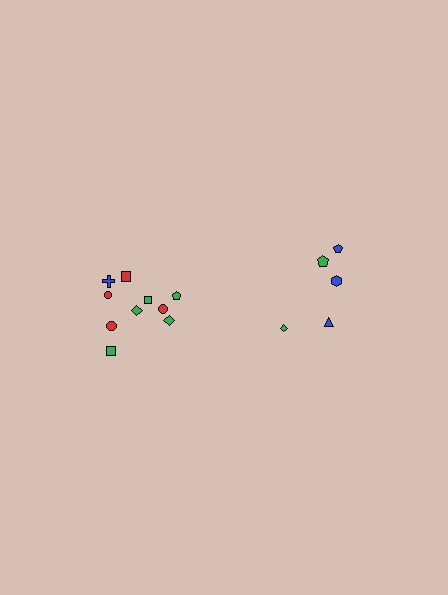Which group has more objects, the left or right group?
The left group.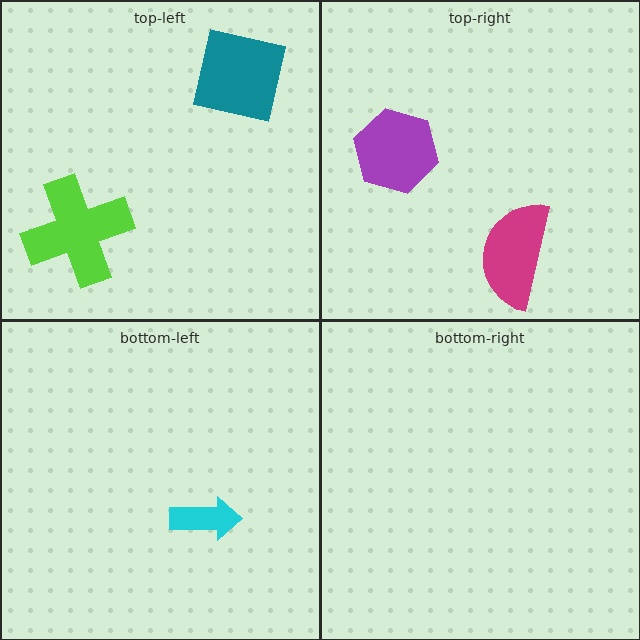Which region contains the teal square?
The top-left region.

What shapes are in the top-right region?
The purple hexagon, the magenta semicircle.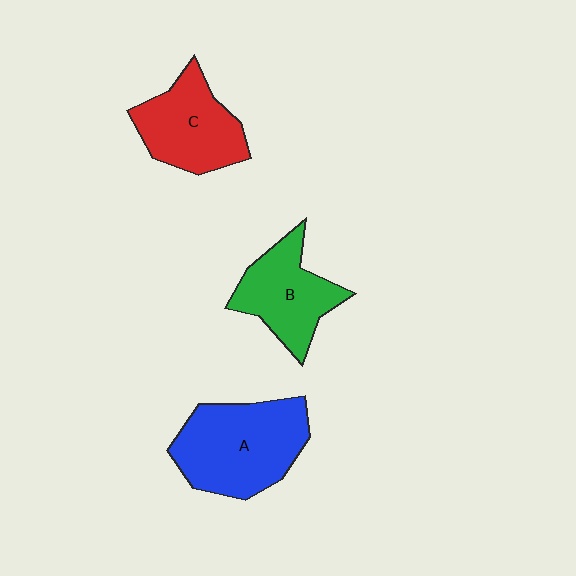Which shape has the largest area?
Shape A (blue).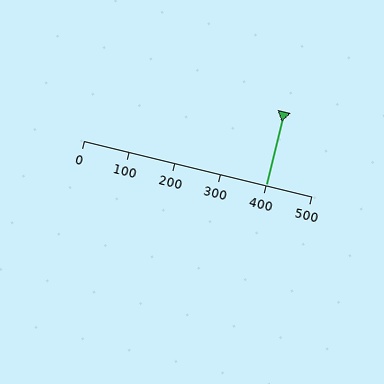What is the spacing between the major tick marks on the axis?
The major ticks are spaced 100 apart.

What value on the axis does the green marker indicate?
The marker indicates approximately 400.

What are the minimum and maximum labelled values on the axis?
The axis runs from 0 to 500.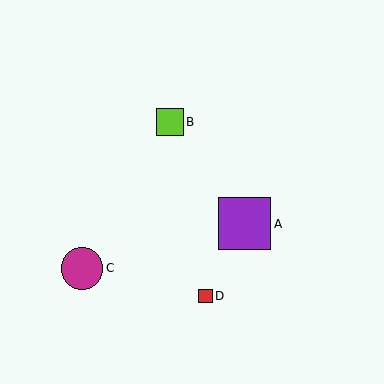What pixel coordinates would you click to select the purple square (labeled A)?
Click at (245, 224) to select the purple square A.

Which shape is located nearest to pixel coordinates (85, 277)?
The magenta circle (labeled C) at (82, 268) is nearest to that location.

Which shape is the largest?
The purple square (labeled A) is the largest.